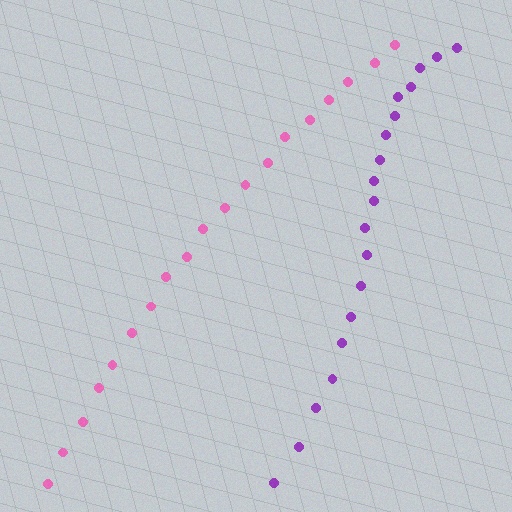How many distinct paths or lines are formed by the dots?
There are 2 distinct paths.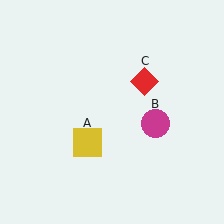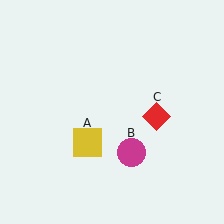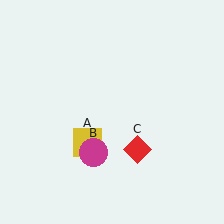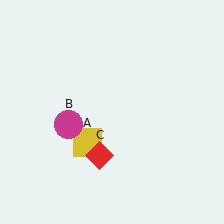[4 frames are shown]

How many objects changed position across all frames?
2 objects changed position: magenta circle (object B), red diamond (object C).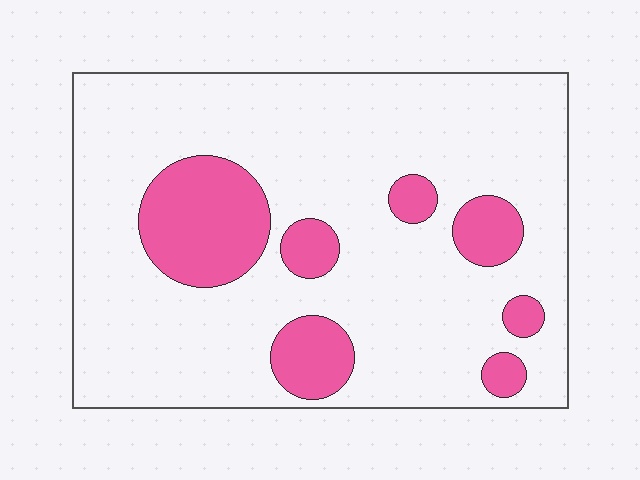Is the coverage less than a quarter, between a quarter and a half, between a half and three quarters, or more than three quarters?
Less than a quarter.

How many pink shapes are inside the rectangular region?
7.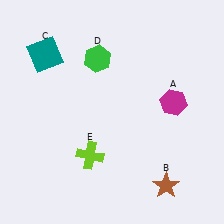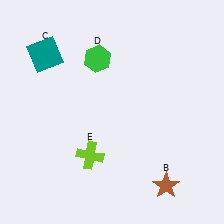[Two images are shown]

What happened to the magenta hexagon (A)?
The magenta hexagon (A) was removed in Image 2. It was in the top-right area of Image 1.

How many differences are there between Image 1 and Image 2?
There is 1 difference between the two images.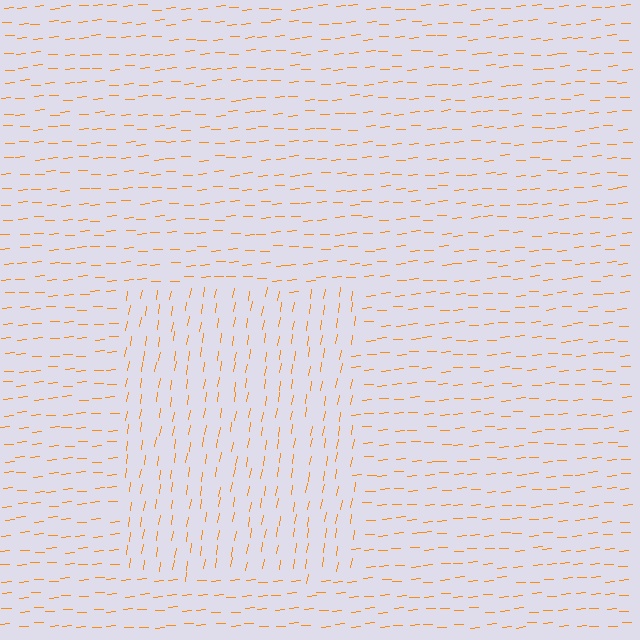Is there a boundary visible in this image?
Yes, there is a texture boundary formed by a change in line orientation.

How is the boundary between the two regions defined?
The boundary is defined purely by a change in line orientation (approximately 77 degrees difference). All lines are the same color and thickness.